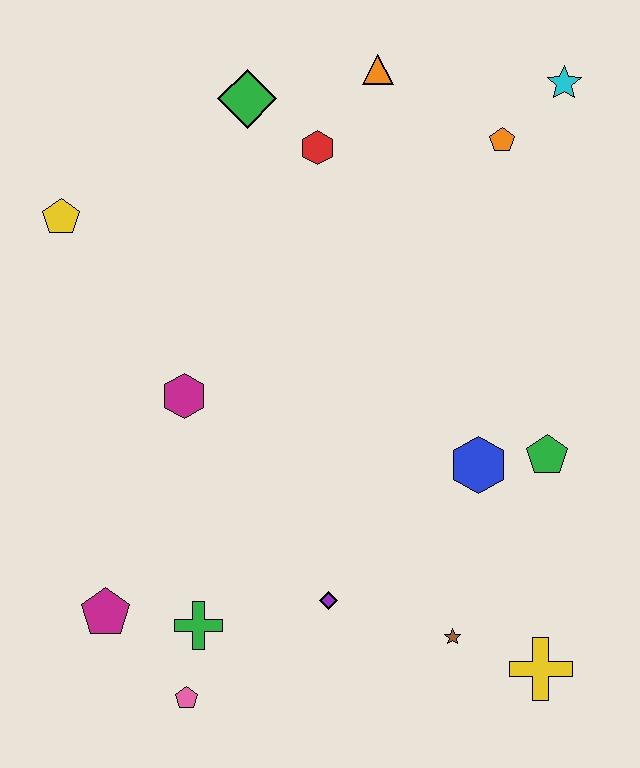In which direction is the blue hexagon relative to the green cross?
The blue hexagon is to the right of the green cross.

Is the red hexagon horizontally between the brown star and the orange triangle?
No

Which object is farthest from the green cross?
The cyan star is farthest from the green cross.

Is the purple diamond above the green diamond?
No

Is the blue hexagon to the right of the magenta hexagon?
Yes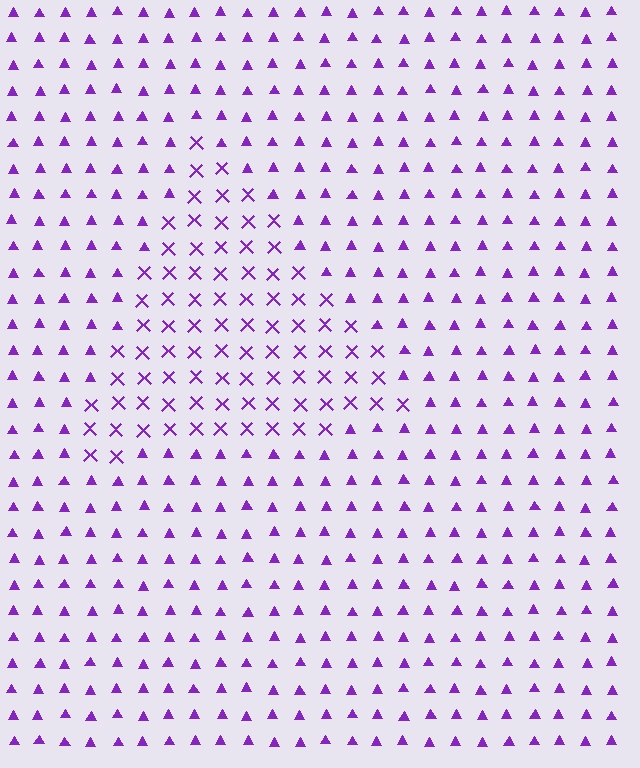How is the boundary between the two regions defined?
The boundary is defined by a change in element shape: X marks inside vs. triangles outside. All elements share the same color and spacing.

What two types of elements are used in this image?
The image uses X marks inside the triangle region and triangles outside it.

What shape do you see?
I see a triangle.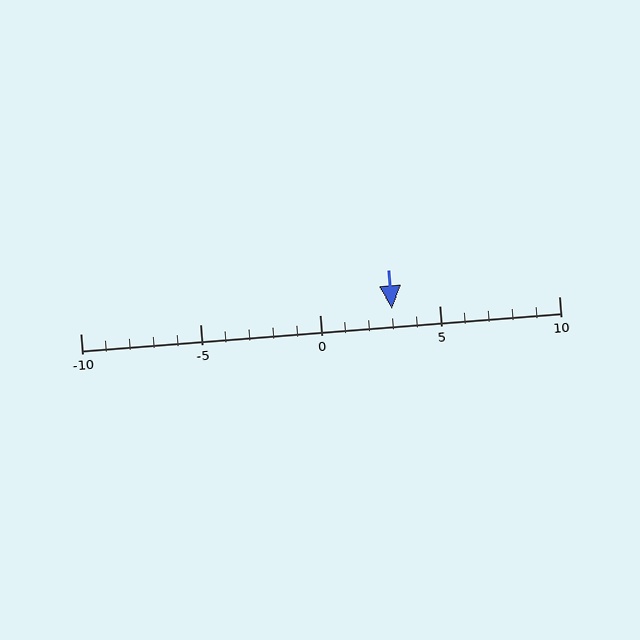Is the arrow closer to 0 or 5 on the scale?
The arrow is closer to 5.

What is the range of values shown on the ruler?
The ruler shows values from -10 to 10.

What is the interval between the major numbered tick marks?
The major tick marks are spaced 5 units apart.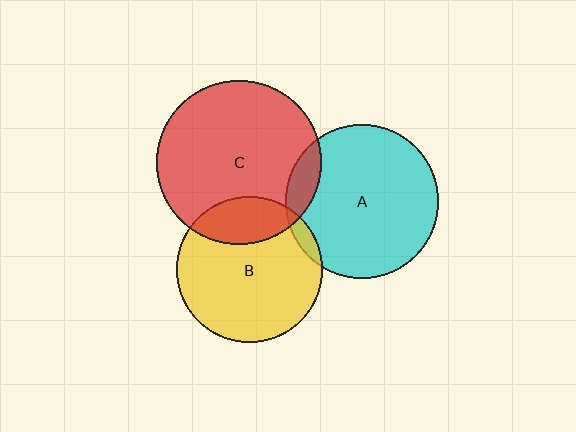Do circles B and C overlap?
Yes.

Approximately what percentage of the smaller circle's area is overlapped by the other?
Approximately 20%.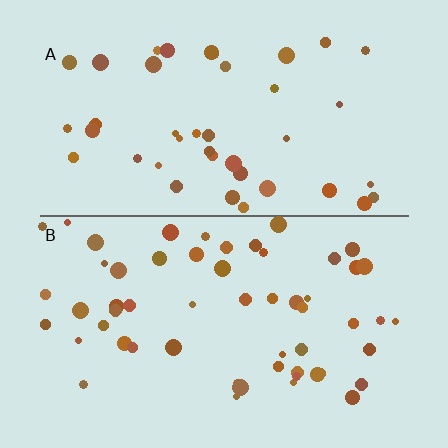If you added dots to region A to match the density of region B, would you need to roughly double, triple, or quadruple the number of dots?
Approximately double.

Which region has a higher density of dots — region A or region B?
B (the bottom).